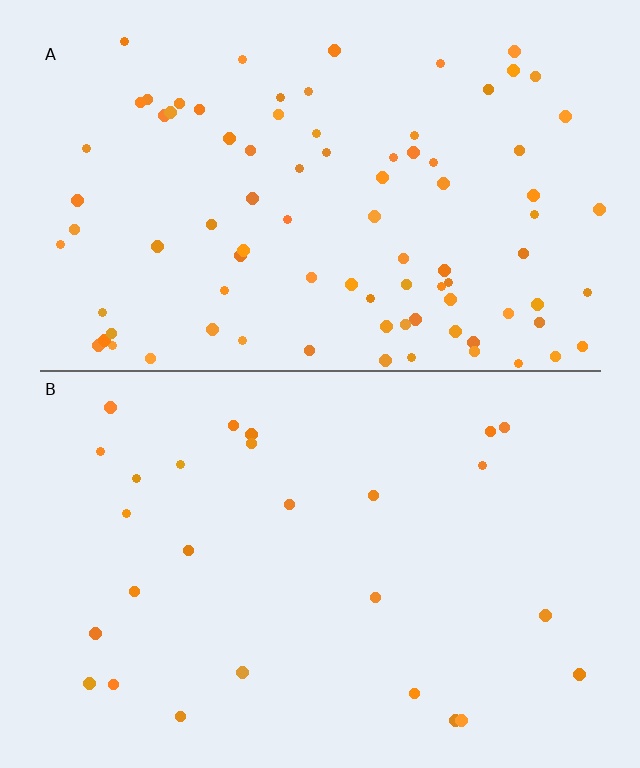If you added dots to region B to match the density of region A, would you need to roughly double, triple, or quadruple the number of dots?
Approximately triple.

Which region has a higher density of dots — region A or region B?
A (the top).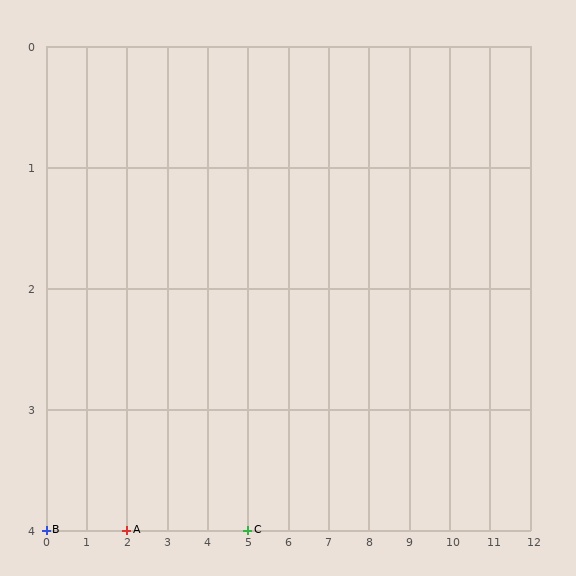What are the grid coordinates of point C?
Point C is at grid coordinates (5, 4).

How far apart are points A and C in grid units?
Points A and C are 3 columns apart.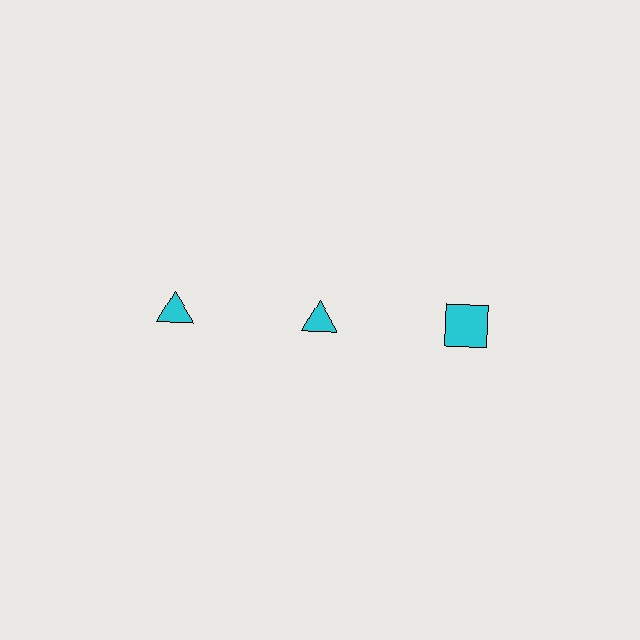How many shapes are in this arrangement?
There are 3 shapes arranged in a grid pattern.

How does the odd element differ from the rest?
It has a different shape: square instead of triangle.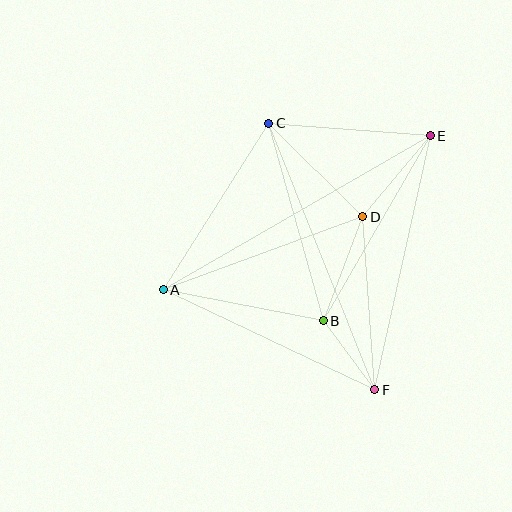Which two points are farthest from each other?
Points A and E are farthest from each other.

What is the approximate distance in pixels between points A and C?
The distance between A and C is approximately 197 pixels.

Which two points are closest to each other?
Points B and F are closest to each other.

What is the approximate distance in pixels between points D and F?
The distance between D and F is approximately 173 pixels.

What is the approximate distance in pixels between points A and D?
The distance between A and D is approximately 212 pixels.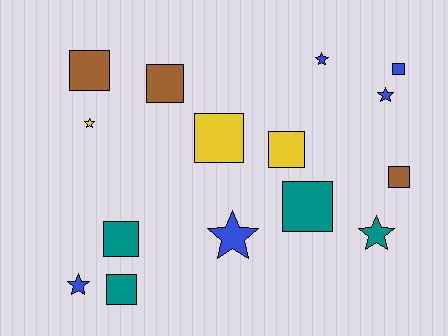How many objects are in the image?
There are 15 objects.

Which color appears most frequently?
Blue, with 5 objects.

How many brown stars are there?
There are no brown stars.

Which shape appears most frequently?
Square, with 9 objects.